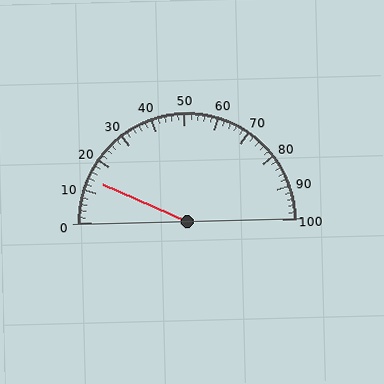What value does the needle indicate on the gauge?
The needle indicates approximately 14.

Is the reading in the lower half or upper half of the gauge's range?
The reading is in the lower half of the range (0 to 100).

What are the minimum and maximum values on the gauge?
The gauge ranges from 0 to 100.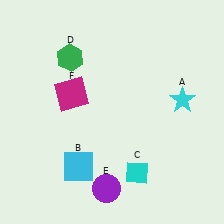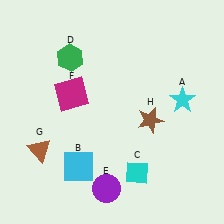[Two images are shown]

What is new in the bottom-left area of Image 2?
A brown triangle (G) was added in the bottom-left area of Image 2.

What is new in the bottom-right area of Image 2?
A brown star (H) was added in the bottom-right area of Image 2.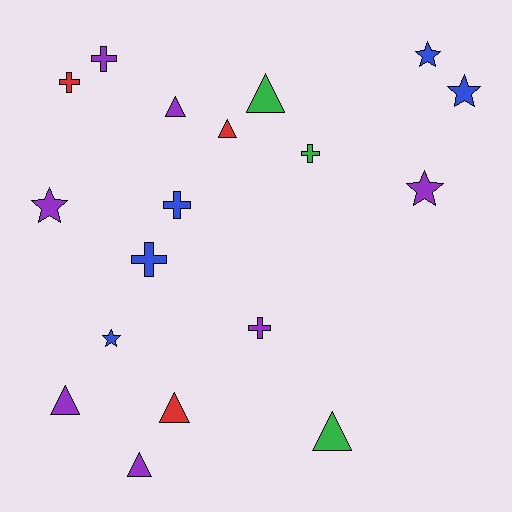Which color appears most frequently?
Purple, with 7 objects.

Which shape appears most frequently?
Triangle, with 7 objects.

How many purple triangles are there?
There are 3 purple triangles.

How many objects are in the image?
There are 18 objects.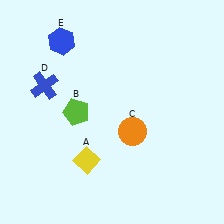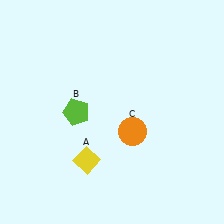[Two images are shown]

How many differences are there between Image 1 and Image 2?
There are 2 differences between the two images.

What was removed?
The blue cross (D), the blue hexagon (E) were removed in Image 2.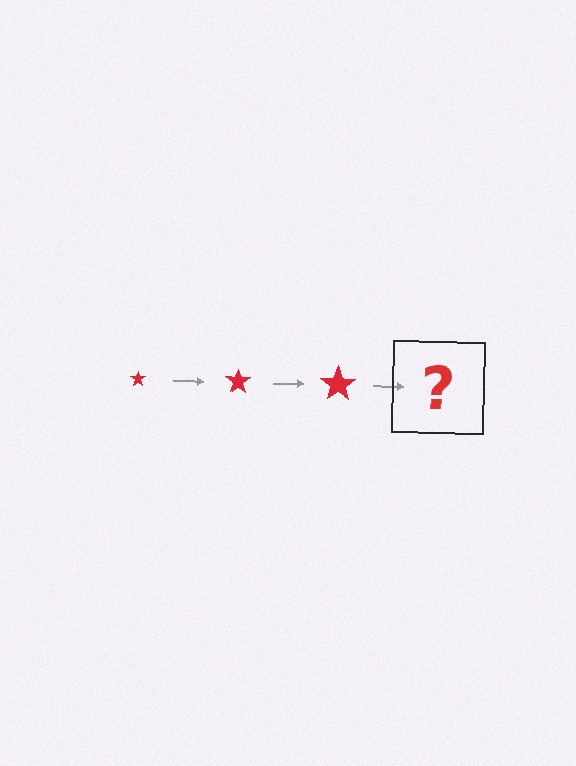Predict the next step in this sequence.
The next step is a red star, larger than the previous one.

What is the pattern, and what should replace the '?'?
The pattern is that the star gets progressively larger each step. The '?' should be a red star, larger than the previous one.